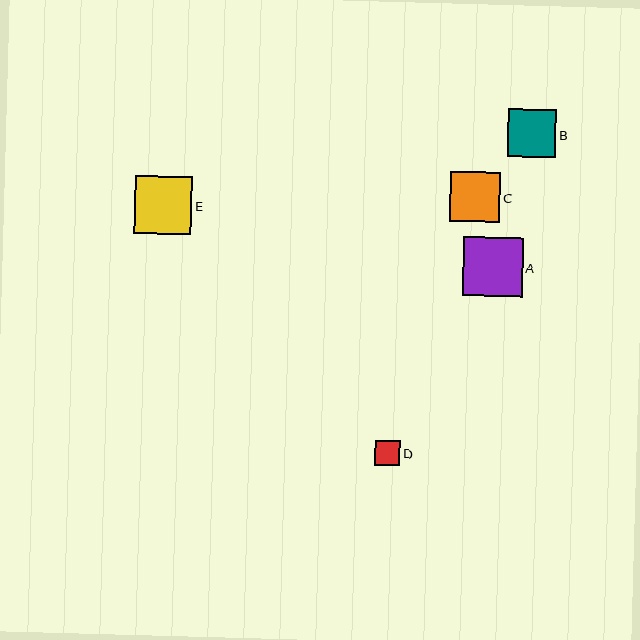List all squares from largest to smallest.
From largest to smallest: A, E, C, B, D.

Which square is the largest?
Square A is the largest with a size of approximately 59 pixels.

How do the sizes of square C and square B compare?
Square C and square B are approximately the same size.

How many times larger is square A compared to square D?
Square A is approximately 2.4 times the size of square D.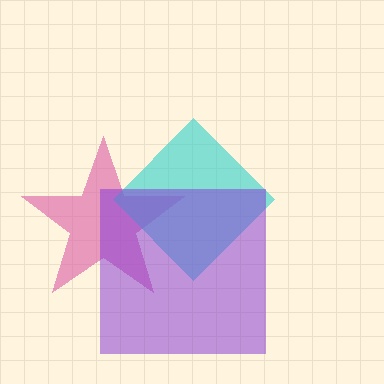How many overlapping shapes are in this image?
There are 3 overlapping shapes in the image.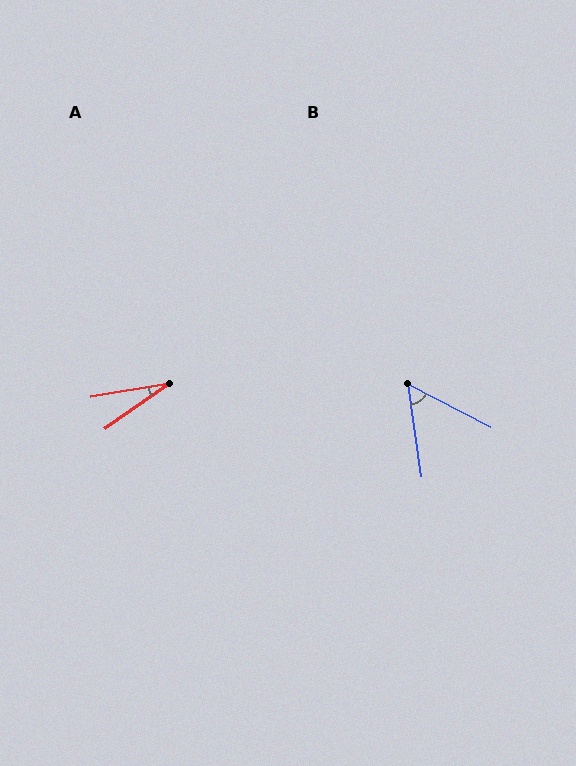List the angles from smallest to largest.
A (25°), B (54°).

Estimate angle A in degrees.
Approximately 25 degrees.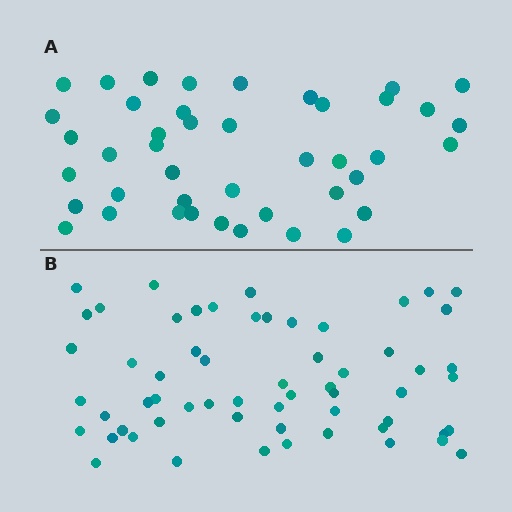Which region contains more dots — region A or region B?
Region B (the bottom region) has more dots.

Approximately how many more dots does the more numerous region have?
Region B has approximately 15 more dots than region A.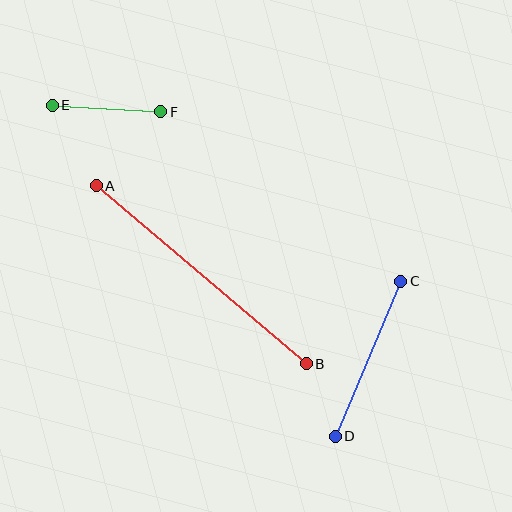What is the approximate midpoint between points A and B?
The midpoint is at approximately (201, 275) pixels.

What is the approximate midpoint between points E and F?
The midpoint is at approximately (107, 109) pixels.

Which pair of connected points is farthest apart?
Points A and B are farthest apart.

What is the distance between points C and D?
The distance is approximately 168 pixels.